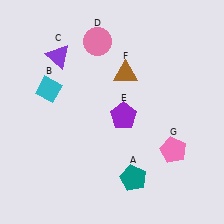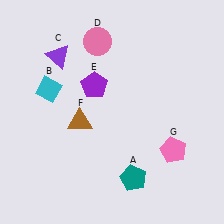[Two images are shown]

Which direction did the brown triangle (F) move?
The brown triangle (F) moved down.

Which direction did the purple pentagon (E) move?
The purple pentagon (E) moved up.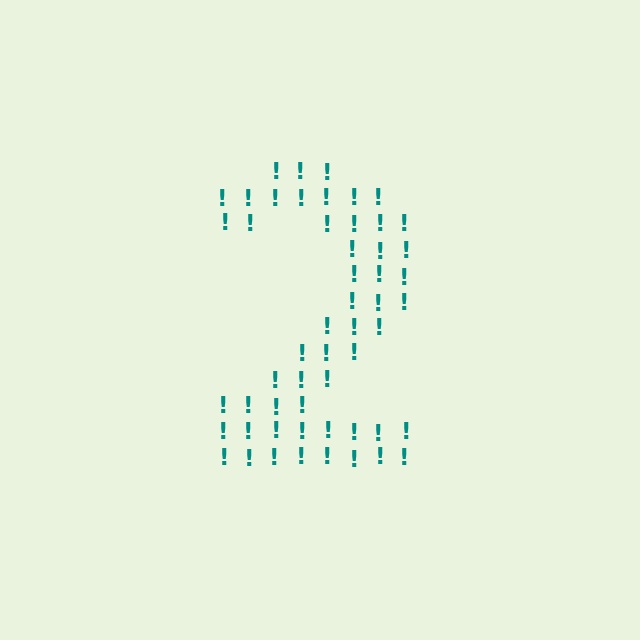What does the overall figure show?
The overall figure shows the digit 2.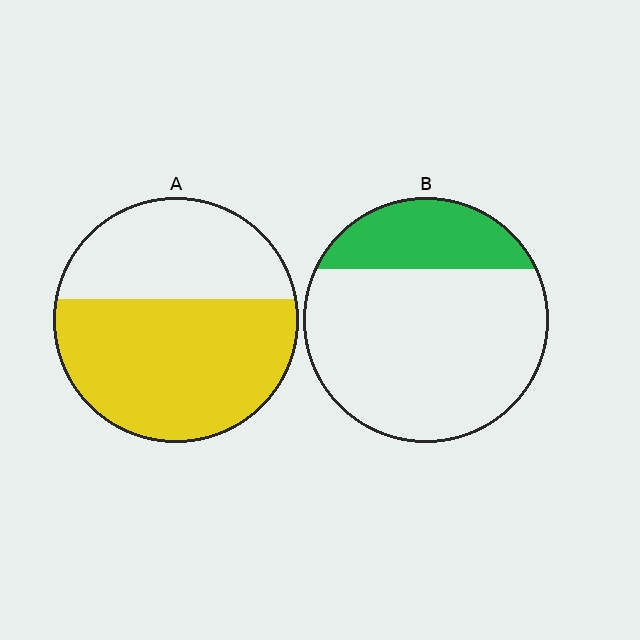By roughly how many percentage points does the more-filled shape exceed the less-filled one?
By roughly 35 percentage points (A over B).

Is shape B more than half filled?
No.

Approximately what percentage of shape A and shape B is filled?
A is approximately 60% and B is approximately 25%.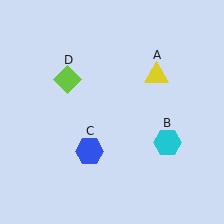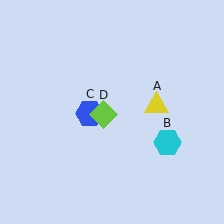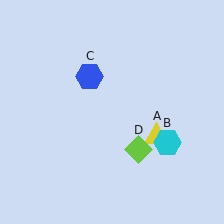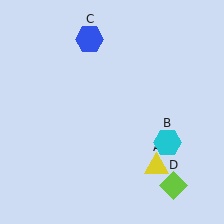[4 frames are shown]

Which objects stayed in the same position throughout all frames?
Cyan hexagon (object B) remained stationary.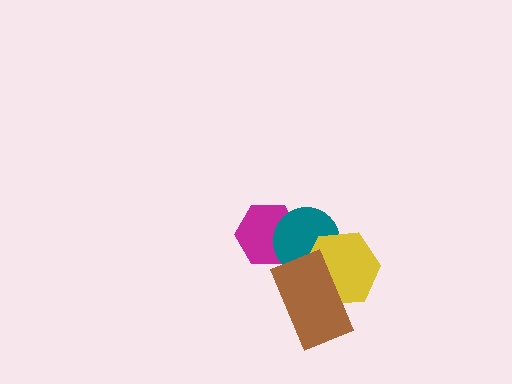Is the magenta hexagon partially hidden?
Yes, it is partially covered by another shape.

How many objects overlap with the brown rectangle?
2 objects overlap with the brown rectangle.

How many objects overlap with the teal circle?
3 objects overlap with the teal circle.